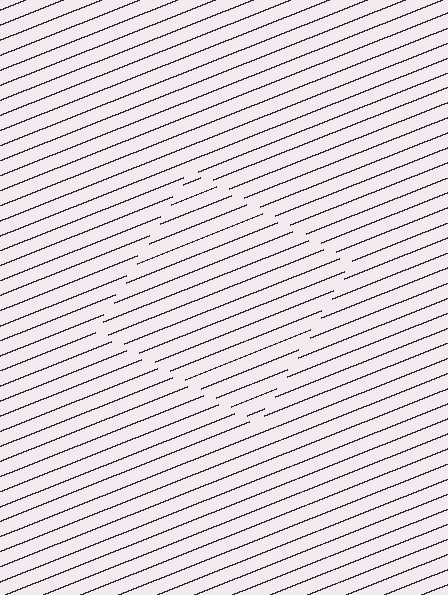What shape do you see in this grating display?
An illusory square. The interior of the shape contains the same grating, shifted by half a period — the contour is defined by the phase discontinuity where line-ends from the inner and outer gratings abut.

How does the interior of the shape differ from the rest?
The interior of the shape contains the same grating, shifted by half a period — the contour is defined by the phase discontinuity where line-ends from the inner and outer gratings abut.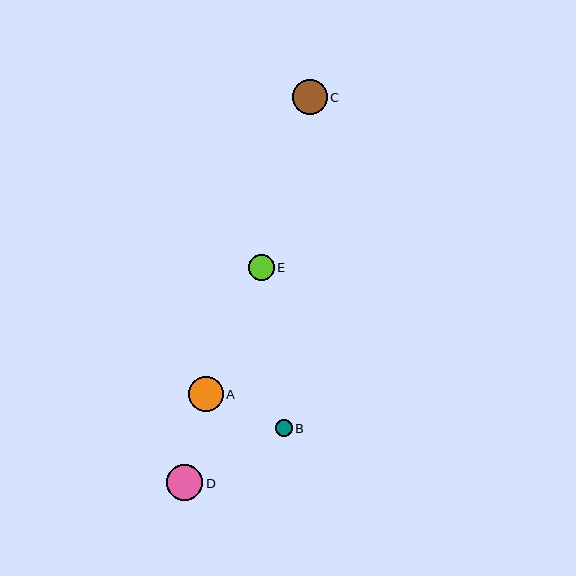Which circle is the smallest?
Circle B is the smallest with a size of approximately 17 pixels.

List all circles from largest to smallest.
From largest to smallest: D, C, A, E, B.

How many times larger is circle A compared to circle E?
Circle A is approximately 1.3 times the size of circle E.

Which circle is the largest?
Circle D is the largest with a size of approximately 36 pixels.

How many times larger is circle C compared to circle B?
Circle C is approximately 2.1 times the size of circle B.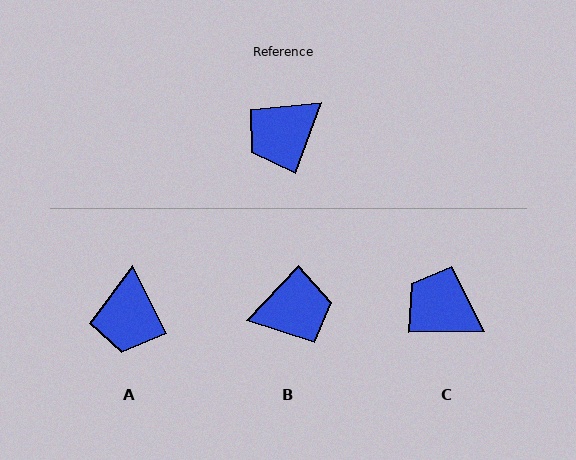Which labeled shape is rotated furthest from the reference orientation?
B, about 156 degrees away.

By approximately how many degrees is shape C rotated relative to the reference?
Approximately 69 degrees clockwise.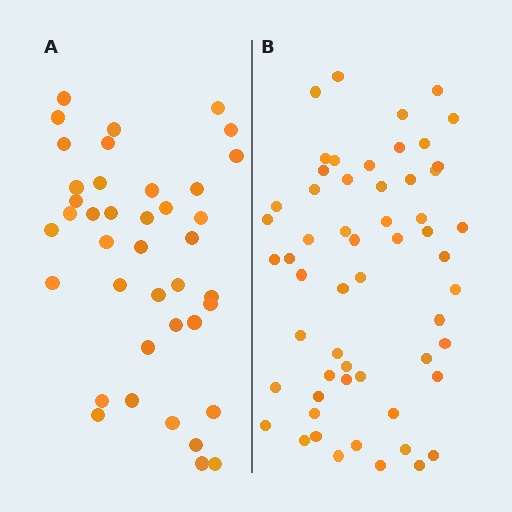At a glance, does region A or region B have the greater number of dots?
Region B (the right region) has more dots.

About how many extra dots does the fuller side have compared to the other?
Region B has approximately 15 more dots than region A.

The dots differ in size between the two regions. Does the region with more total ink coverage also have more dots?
No. Region A has more total ink coverage because its dots are larger, but region B actually contains more individual dots. Total area can be misleading — the number of items is what matters here.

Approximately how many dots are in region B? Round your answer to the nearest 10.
About 60 dots. (The exact count is 57, which rounds to 60.)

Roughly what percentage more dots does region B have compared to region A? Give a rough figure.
About 40% more.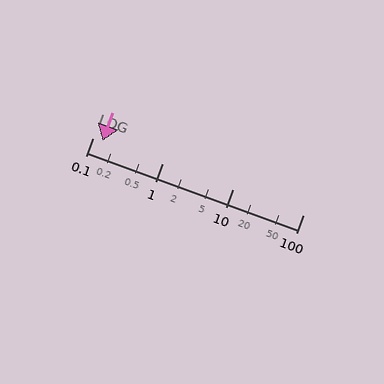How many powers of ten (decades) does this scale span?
The scale spans 3 decades, from 0.1 to 100.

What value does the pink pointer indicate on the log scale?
The pointer indicates approximately 0.14.